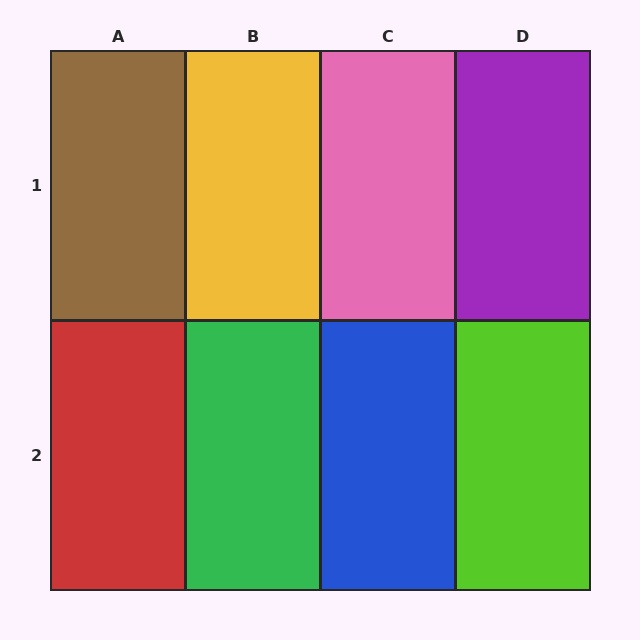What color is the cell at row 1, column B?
Yellow.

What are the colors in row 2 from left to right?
Red, green, blue, lime.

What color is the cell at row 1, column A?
Brown.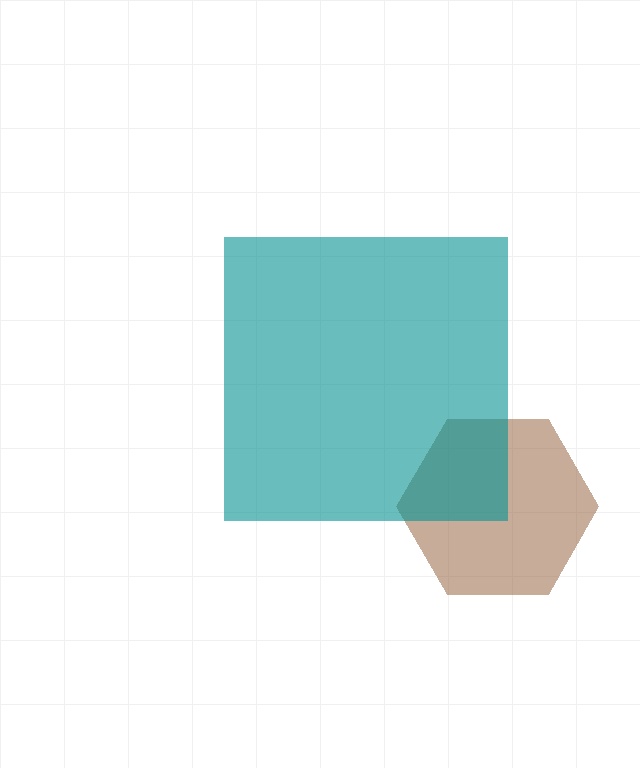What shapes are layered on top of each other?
The layered shapes are: a brown hexagon, a teal square.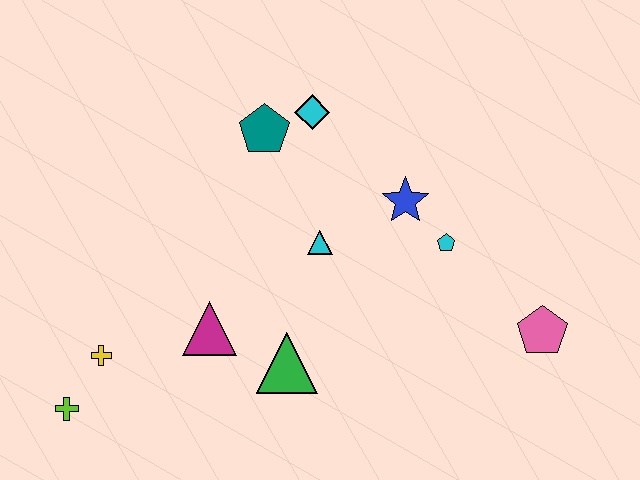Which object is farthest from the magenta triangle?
The pink pentagon is farthest from the magenta triangle.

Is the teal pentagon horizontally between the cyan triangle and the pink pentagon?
No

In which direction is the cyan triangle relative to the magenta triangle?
The cyan triangle is to the right of the magenta triangle.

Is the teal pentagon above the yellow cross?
Yes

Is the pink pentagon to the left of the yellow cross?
No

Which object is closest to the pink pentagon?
The cyan pentagon is closest to the pink pentagon.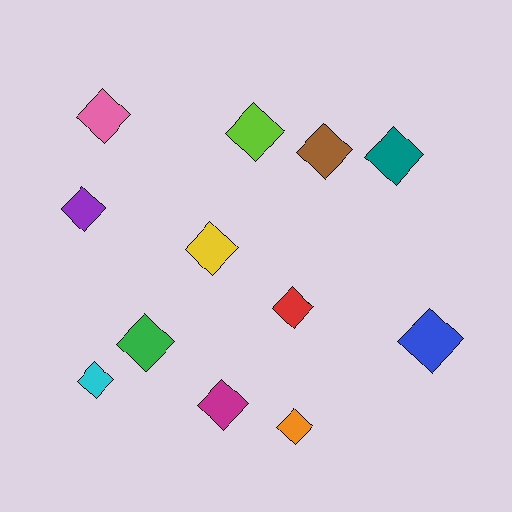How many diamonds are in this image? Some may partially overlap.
There are 12 diamonds.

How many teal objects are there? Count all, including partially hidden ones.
There is 1 teal object.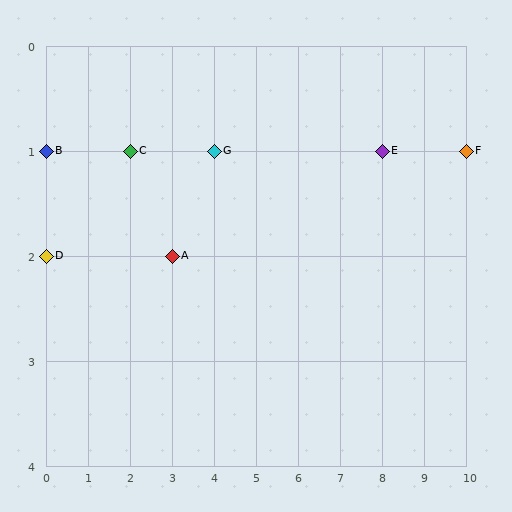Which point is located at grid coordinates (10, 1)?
Point F is at (10, 1).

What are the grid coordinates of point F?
Point F is at grid coordinates (10, 1).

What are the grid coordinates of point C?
Point C is at grid coordinates (2, 1).